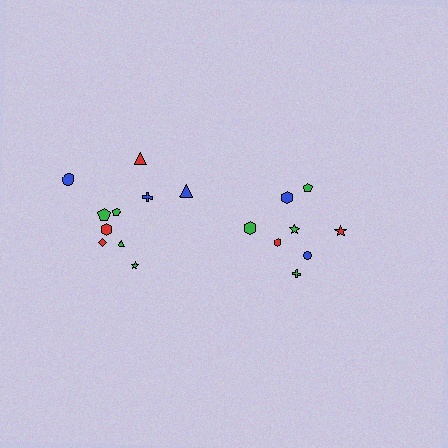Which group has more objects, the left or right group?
The left group.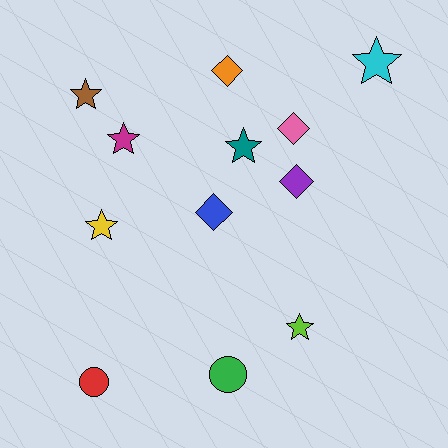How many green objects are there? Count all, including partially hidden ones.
There is 1 green object.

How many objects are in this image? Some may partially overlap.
There are 12 objects.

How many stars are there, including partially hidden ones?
There are 6 stars.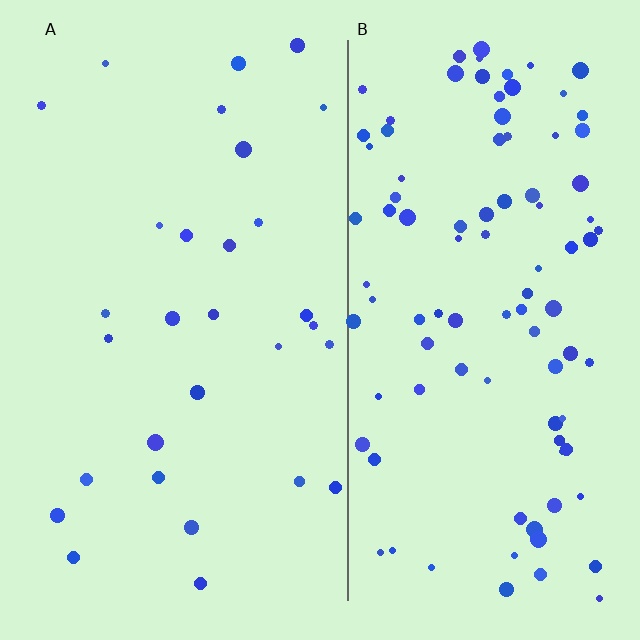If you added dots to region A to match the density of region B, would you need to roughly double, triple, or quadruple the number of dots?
Approximately triple.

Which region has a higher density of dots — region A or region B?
B (the right).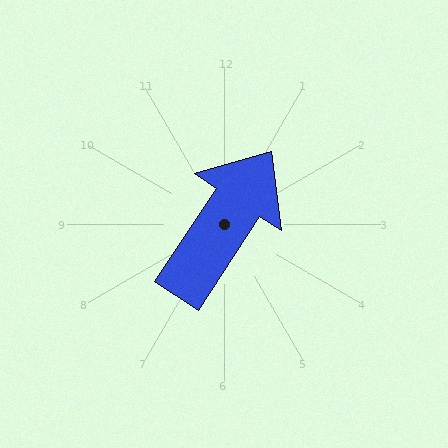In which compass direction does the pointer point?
Northeast.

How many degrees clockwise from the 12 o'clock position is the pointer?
Approximately 33 degrees.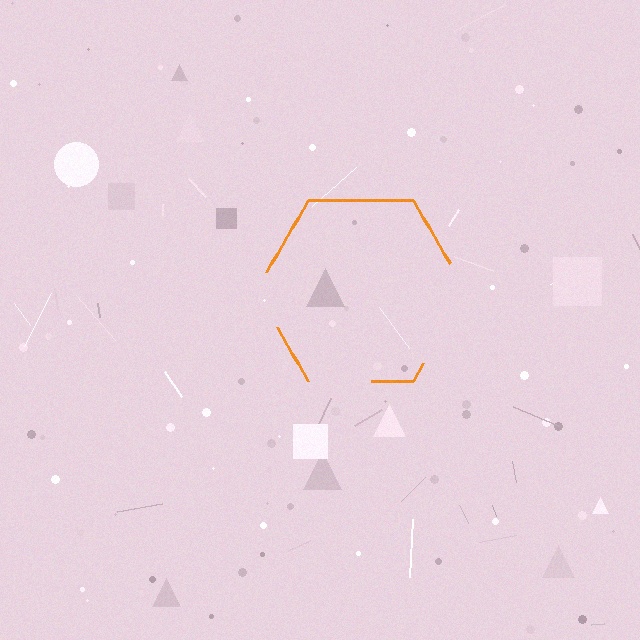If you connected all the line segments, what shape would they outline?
They would outline a hexagon.